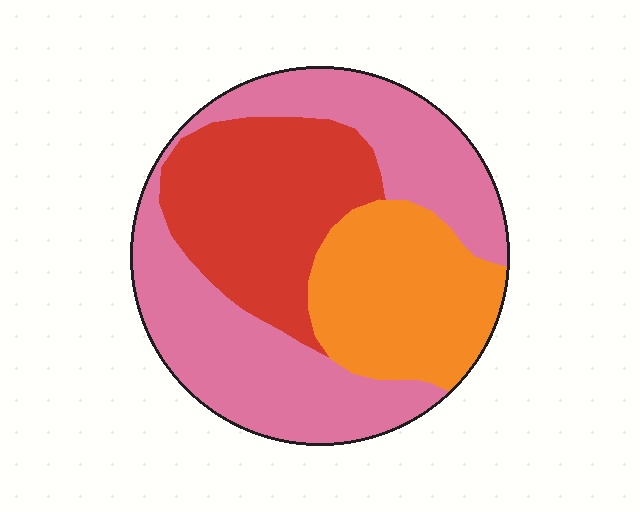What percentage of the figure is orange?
Orange takes up less than a quarter of the figure.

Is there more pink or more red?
Pink.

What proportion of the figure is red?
Red takes up about one quarter (1/4) of the figure.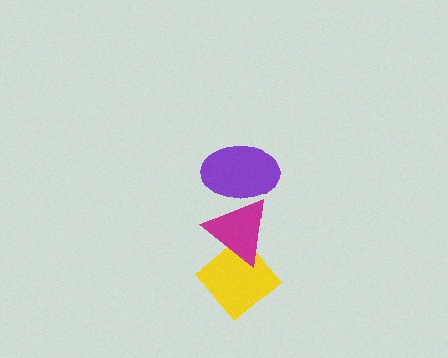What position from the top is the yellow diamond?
The yellow diamond is 3rd from the top.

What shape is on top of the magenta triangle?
The purple ellipse is on top of the magenta triangle.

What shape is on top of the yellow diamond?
The magenta triangle is on top of the yellow diamond.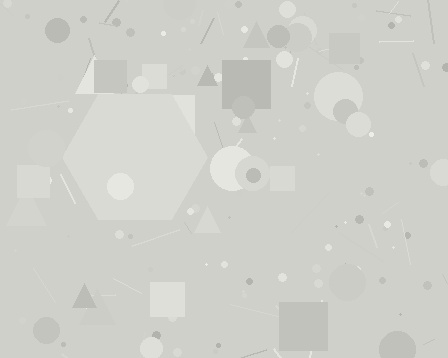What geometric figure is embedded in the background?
A hexagon is embedded in the background.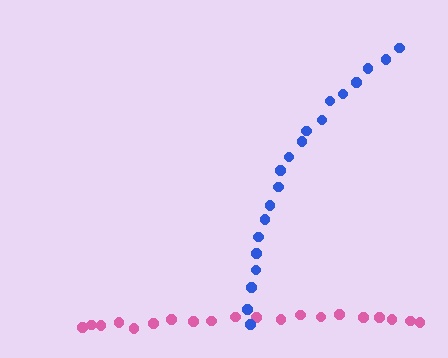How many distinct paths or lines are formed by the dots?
There are 2 distinct paths.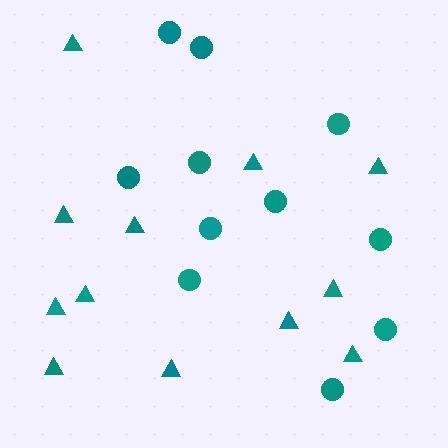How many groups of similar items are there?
There are 2 groups: one group of circles (11) and one group of triangles (12).